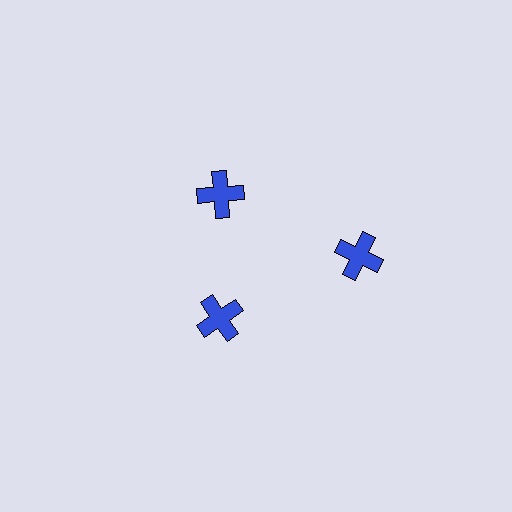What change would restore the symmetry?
The symmetry would be restored by moving it inward, back onto the ring so that all 3 crosses sit at equal angles and equal distance from the center.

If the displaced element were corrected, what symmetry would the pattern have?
It would have 3-fold rotational symmetry — the pattern would map onto itself every 120 degrees.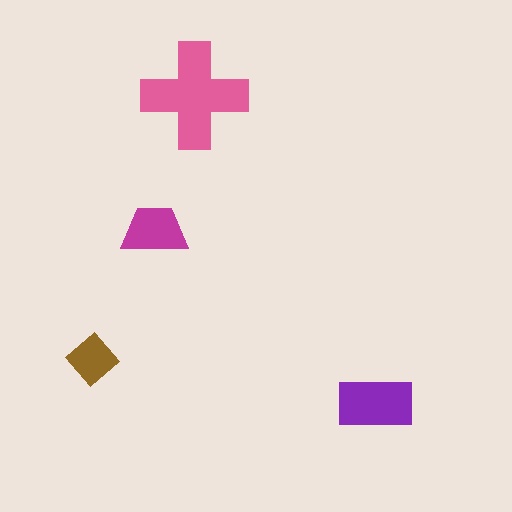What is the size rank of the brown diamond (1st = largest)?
4th.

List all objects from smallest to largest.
The brown diamond, the magenta trapezoid, the purple rectangle, the pink cross.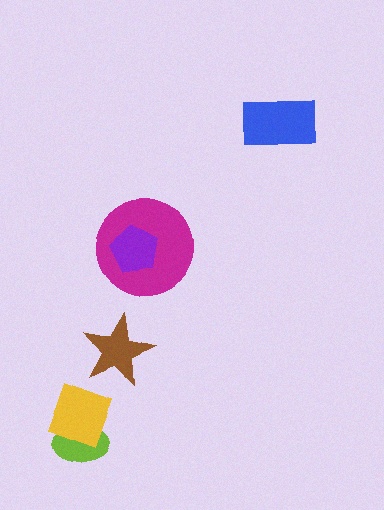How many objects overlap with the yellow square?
1 object overlaps with the yellow square.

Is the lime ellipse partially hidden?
Yes, it is partially covered by another shape.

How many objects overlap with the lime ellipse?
1 object overlaps with the lime ellipse.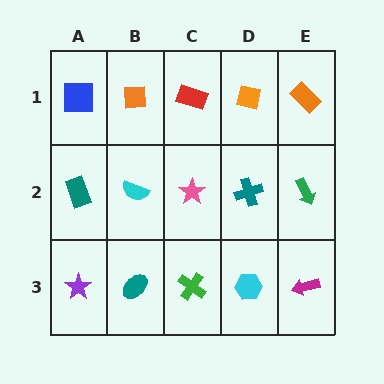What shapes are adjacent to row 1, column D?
A teal cross (row 2, column D), a red rectangle (row 1, column C), an orange rectangle (row 1, column E).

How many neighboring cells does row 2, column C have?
4.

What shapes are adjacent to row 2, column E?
An orange rectangle (row 1, column E), a magenta arrow (row 3, column E), a teal cross (row 2, column D).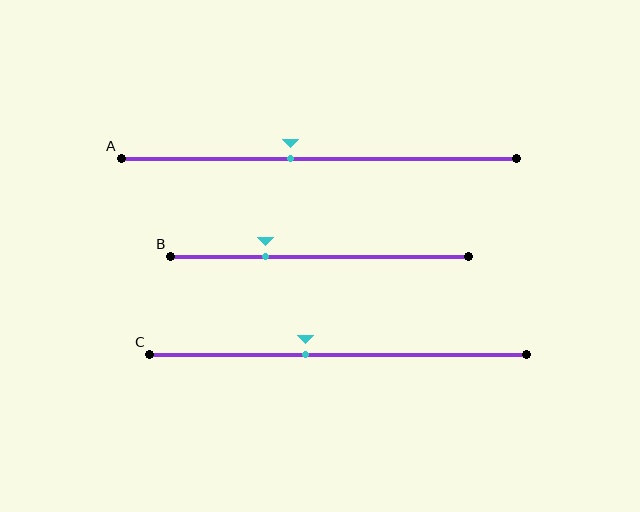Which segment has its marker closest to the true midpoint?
Segment A has its marker closest to the true midpoint.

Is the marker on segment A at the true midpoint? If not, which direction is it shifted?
No, the marker on segment A is shifted to the left by about 7% of the segment length.